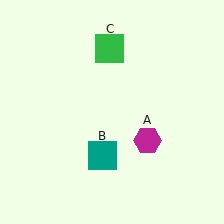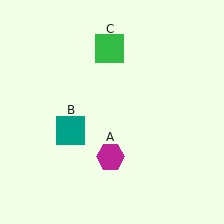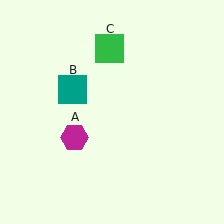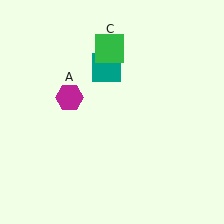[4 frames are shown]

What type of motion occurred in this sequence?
The magenta hexagon (object A), teal square (object B) rotated clockwise around the center of the scene.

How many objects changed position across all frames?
2 objects changed position: magenta hexagon (object A), teal square (object B).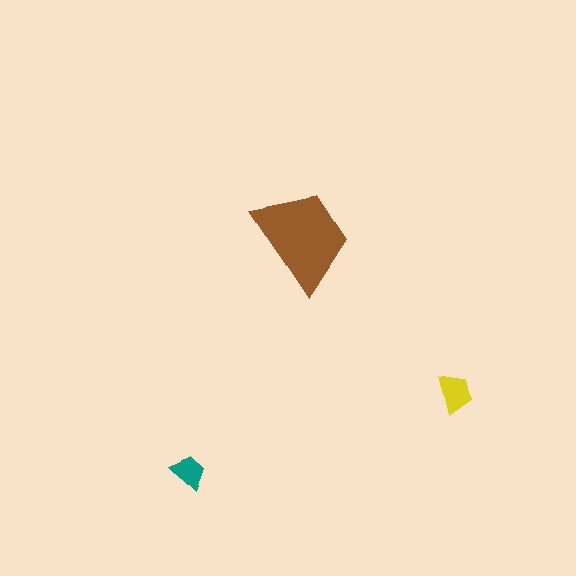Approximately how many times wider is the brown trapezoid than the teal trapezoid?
About 3 times wider.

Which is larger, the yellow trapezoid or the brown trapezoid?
The brown one.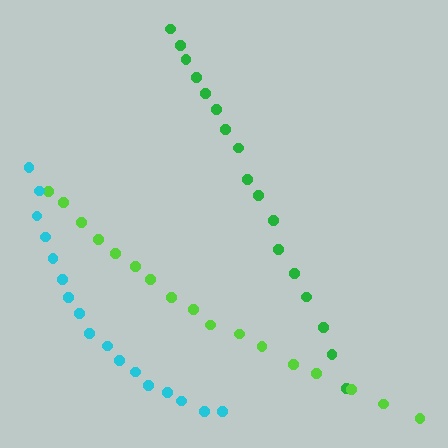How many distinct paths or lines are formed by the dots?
There are 3 distinct paths.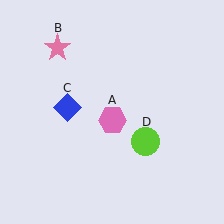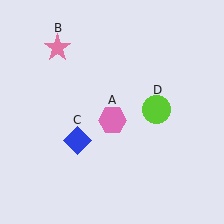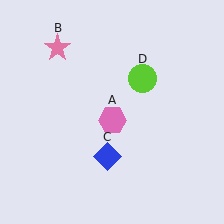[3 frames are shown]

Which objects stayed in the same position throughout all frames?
Pink hexagon (object A) and pink star (object B) remained stationary.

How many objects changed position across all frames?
2 objects changed position: blue diamond (object C), lime circle (object D).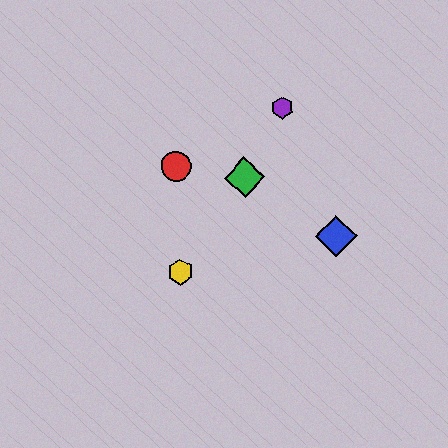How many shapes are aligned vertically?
2 shapes (the red circle, the yellow hexagon) are aligned vertically.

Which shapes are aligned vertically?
The red circle, the yellow hexagon are aligned vertically.